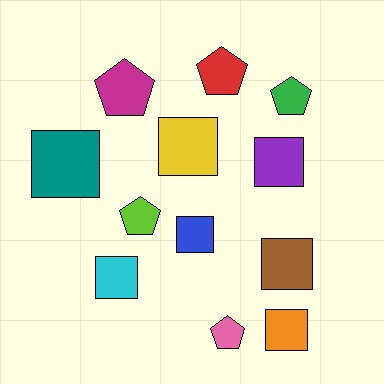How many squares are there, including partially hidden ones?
There are 7 squares.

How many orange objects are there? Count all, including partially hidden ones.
There is 1 orange object.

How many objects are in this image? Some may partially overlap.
There are 12 objects.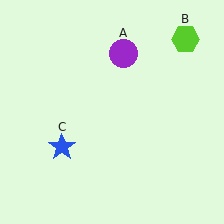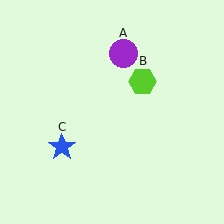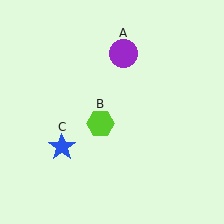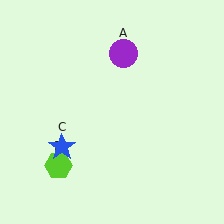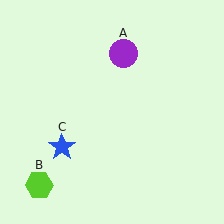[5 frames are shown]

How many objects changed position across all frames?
1 object changed position: lime hexagon (object B).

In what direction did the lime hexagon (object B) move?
The lime hexagon (object B) moved down and to the left.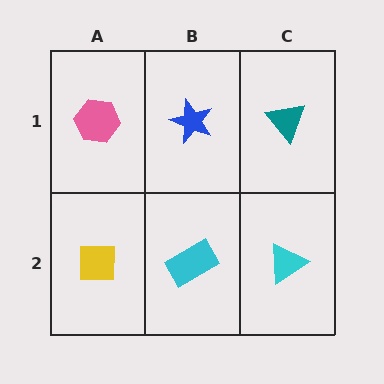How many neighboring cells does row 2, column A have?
2.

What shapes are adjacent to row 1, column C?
A cyan triangle (row 2, column C), a blue star (row 1, column B).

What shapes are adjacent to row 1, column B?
A cyan rectangle (row 2, column B), a pink hexagon (row 1, column A), a teal triangle (row 1, column C).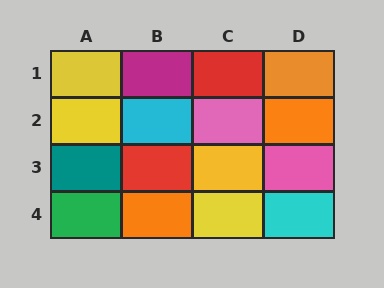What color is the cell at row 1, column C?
Red.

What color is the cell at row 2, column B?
Cyan.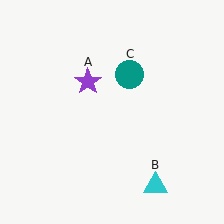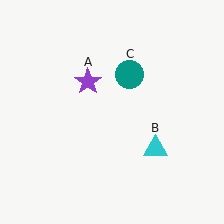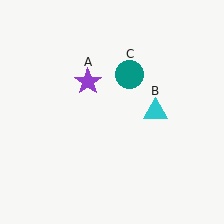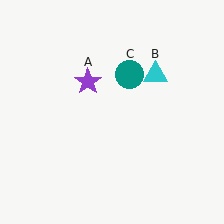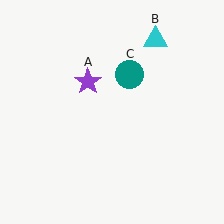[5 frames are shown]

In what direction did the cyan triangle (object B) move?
The cyan triangle (object B) moved up.